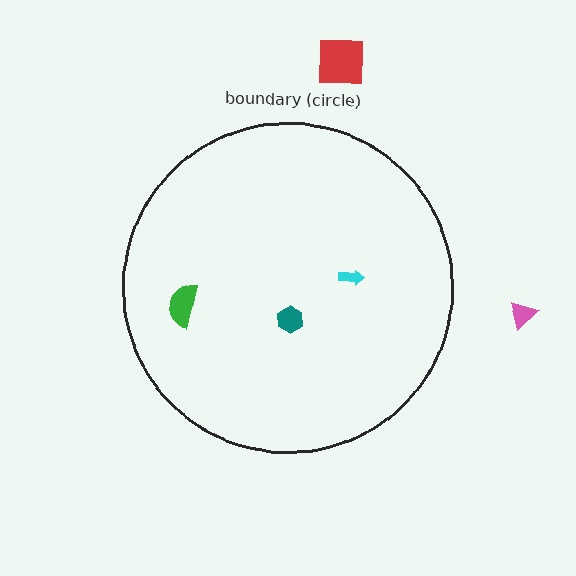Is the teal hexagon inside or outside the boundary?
Inside.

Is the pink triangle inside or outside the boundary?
Outside.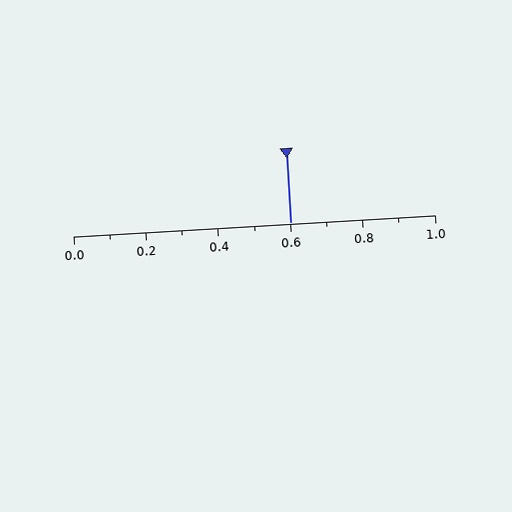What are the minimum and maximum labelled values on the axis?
The axis runs from 0.0 to 1.0.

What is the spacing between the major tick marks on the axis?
The major ticks are spaced 0.2 apart.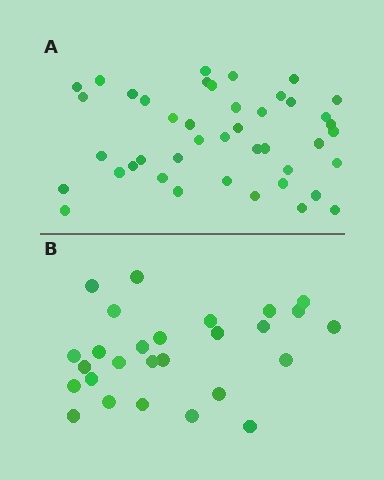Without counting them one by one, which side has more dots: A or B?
Region A (the top region) has more dots.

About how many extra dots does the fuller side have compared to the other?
Region A has approximately 15 more dots than region B.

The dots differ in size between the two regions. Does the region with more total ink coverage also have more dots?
No. Region B has more total ink coverage because its dots are larger, but region A actually contains more individual dots. Total area can be misleading — the number of items is what matters here.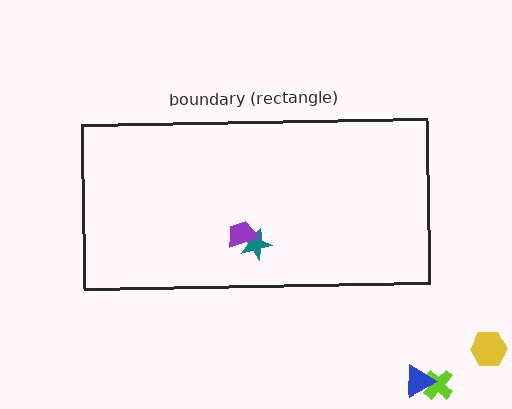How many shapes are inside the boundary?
2 inside, 3 outside.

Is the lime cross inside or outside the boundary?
Outside.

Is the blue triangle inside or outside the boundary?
Outside.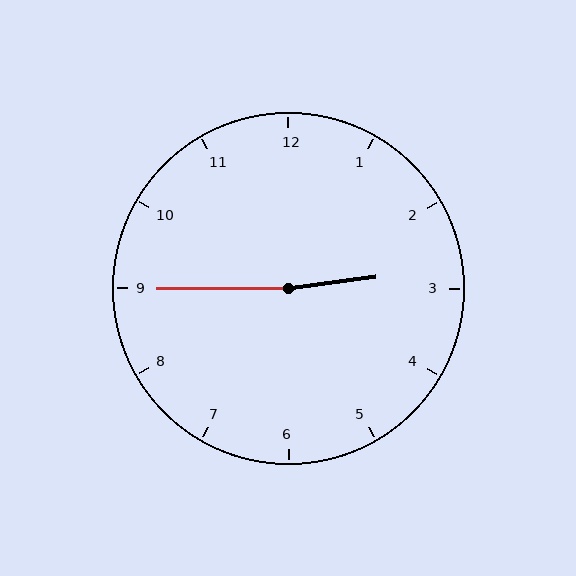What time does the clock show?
2:45.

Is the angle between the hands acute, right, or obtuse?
It is obtuse.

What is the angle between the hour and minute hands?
Approximately 172 degrees.